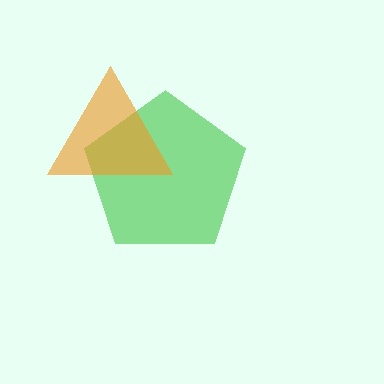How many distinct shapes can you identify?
There are 2 distinct shapes: a green pentagon, an orange triangle.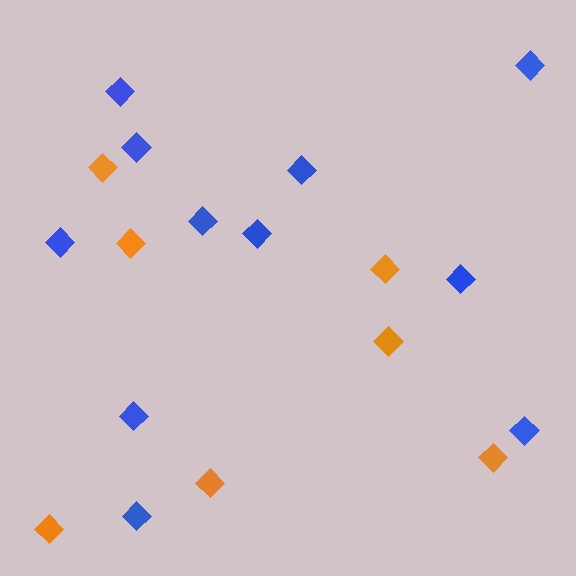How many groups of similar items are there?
There are 2 groups: one group of blue diamonds (11) and one group of orange diamonds (7).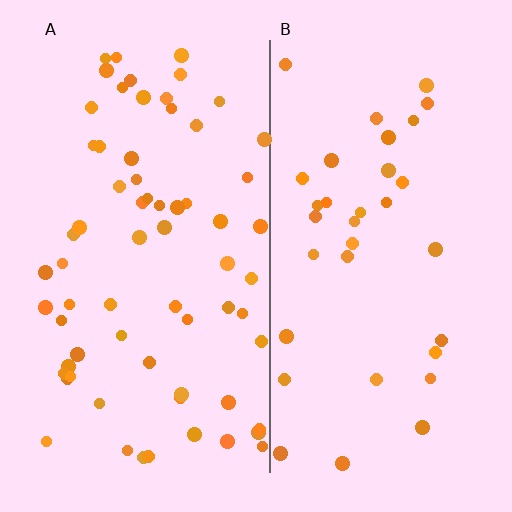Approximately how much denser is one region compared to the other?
Approximately 1.9× — region A over region B.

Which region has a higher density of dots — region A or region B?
A (the left).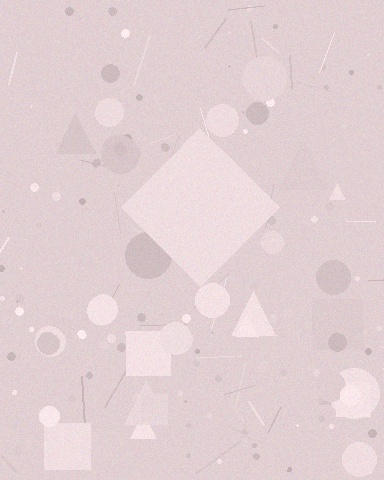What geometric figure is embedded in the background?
A diamond is embedded in the background.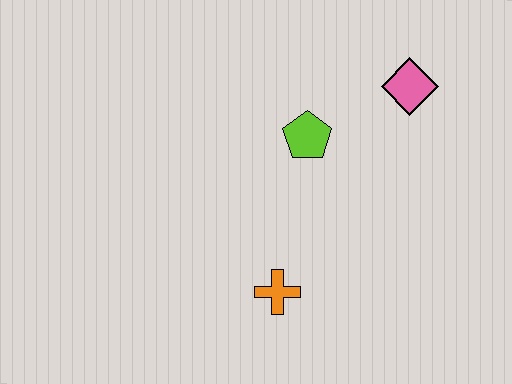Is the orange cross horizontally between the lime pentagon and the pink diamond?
No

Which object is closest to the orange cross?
The lime pentagon is closest to the orange cross.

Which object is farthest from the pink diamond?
The orange cross is farthest from the pink diamond.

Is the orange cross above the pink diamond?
No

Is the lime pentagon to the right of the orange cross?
Yes